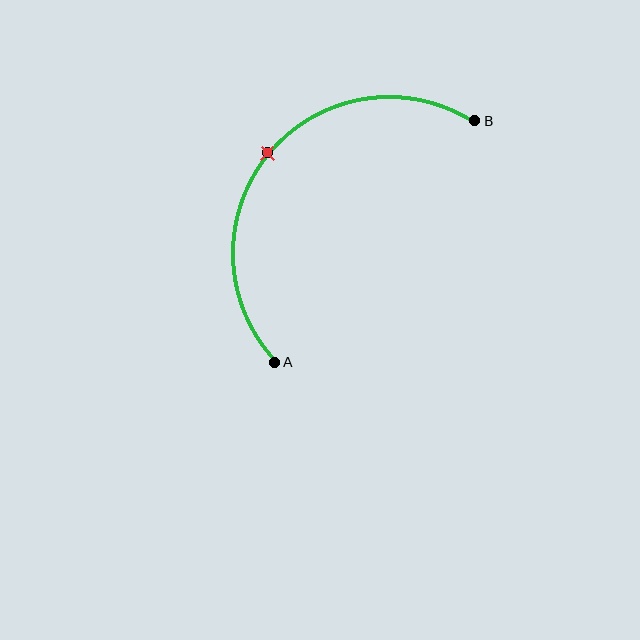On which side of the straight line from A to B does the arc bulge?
The arc bulges above and to the left of the straight line connecting A and B.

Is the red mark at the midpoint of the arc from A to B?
Yes. The red mark lies on the arc at equal arc-length from both A and B — it is the arc midpoint.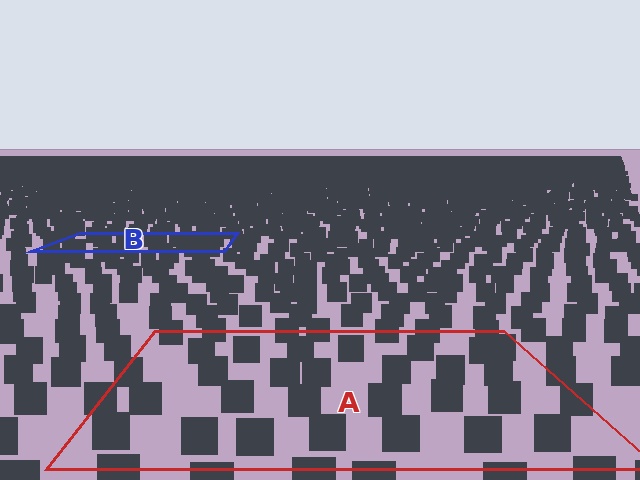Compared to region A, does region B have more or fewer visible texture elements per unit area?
Region B has more texture elements per unit area — they are packed more densely because it is farther away.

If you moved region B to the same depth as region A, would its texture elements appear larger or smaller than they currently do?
They would appear larger. At a closer depth, the same texture elements are projected at a bigger on-screen size.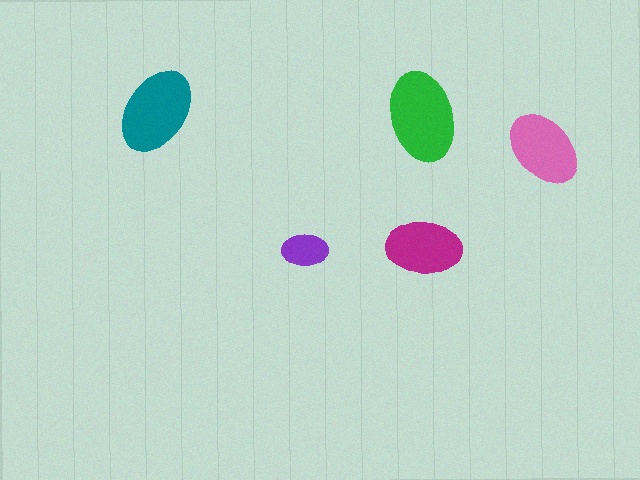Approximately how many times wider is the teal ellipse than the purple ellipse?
About 2 times wider.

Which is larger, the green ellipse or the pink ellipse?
The green one.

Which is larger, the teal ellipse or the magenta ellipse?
The teal one.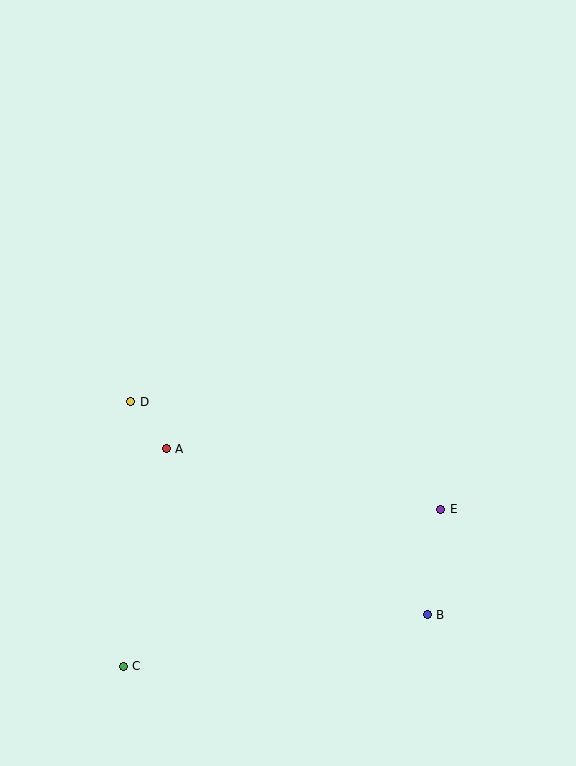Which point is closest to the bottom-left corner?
Point C is closest to the bottom-left corner.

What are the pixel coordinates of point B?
Point B is at (427, 615).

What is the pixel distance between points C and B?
The distance between C and B is 309 pixels.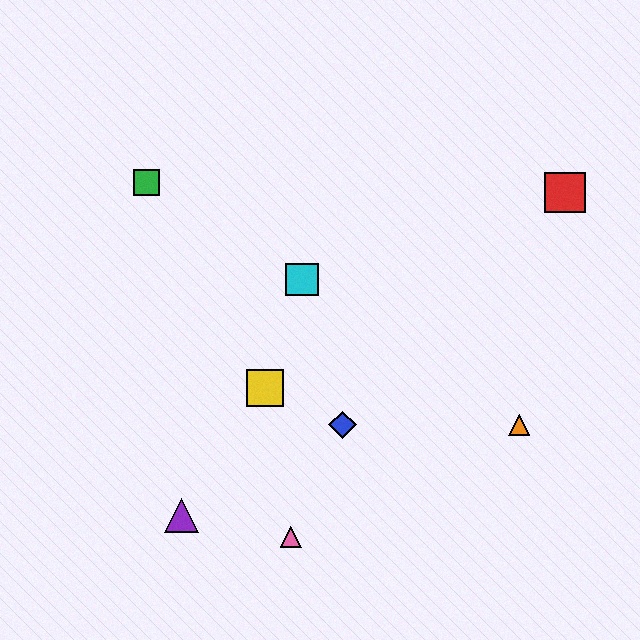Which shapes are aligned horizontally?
The blue diamond, the orange triangle are aligned horizontally.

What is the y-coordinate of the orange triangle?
The orange triangle is at y≈425.